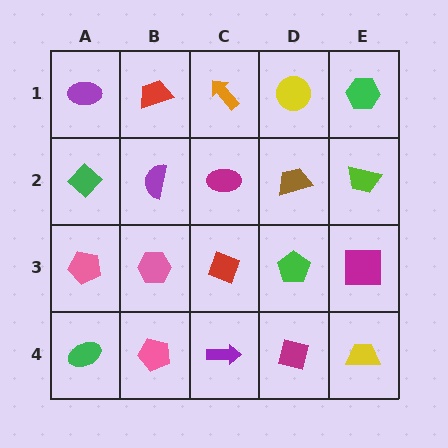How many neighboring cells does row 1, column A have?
2.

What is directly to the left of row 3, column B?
A pink pentagon.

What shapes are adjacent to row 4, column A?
A pink pentagon (row 3, column A), a pink pentagon (row 4, column B).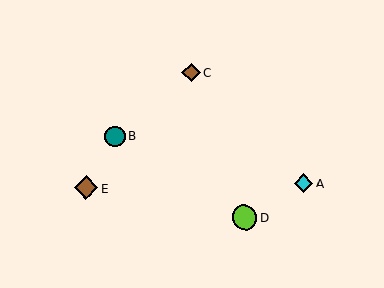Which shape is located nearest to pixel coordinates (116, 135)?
The teal circle (labeled B) at (115, 136) is nearest to that location.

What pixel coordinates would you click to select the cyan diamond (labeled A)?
Click at (304, 183) to select the cyan diamond A.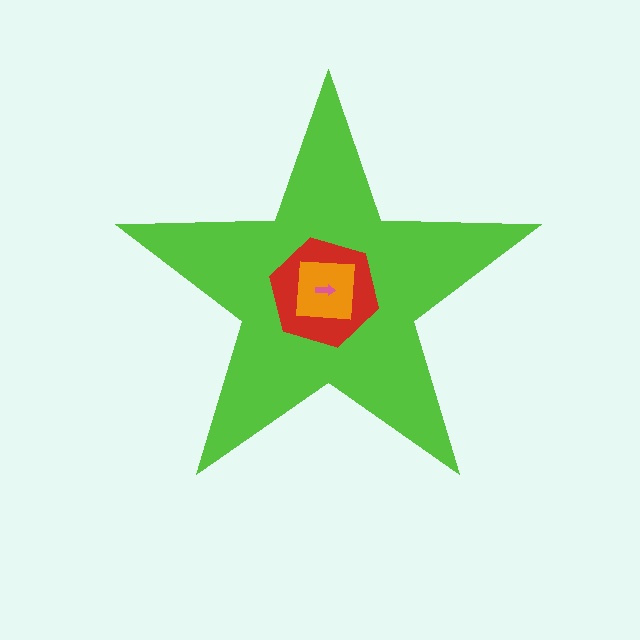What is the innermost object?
The pink arrow.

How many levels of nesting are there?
4.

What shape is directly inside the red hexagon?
The orange square.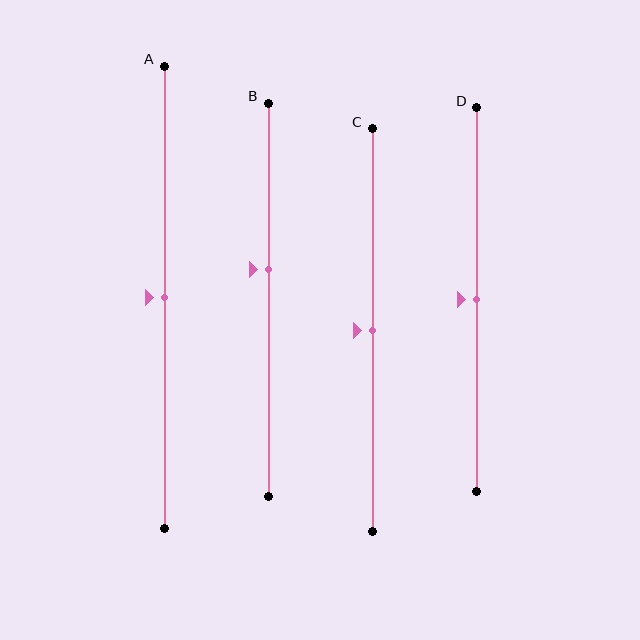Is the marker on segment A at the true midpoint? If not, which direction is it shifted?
Yes, the marker on segment A is at the true midpoint.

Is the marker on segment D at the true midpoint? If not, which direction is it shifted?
Yes, the marker on segment D is at the true midpoint.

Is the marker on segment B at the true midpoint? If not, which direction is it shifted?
No, the marker on segment B is shifted upward by about 8% of the segment length.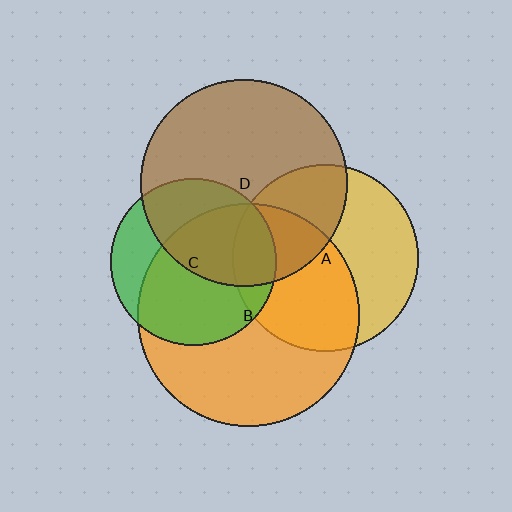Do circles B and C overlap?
Yes.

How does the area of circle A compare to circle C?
Approximately 1.3 times.